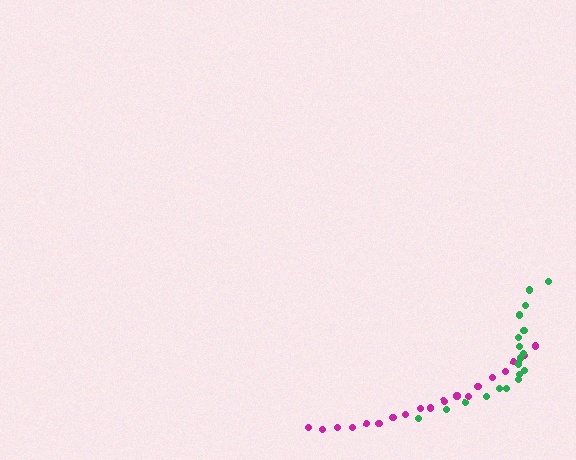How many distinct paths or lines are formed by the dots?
There are 2 distinct paths.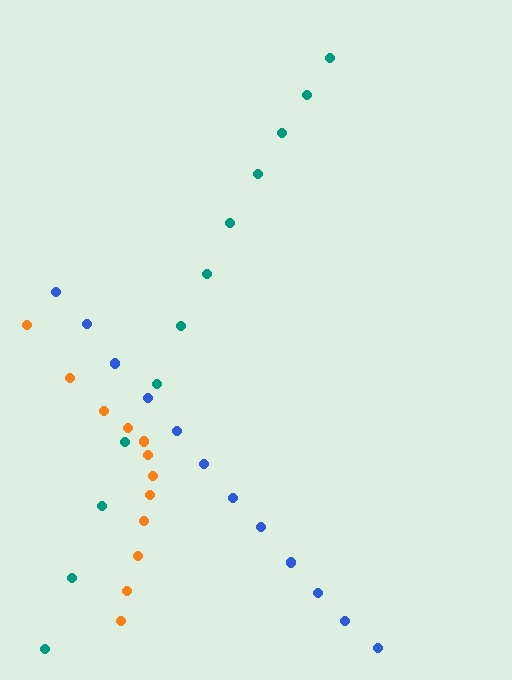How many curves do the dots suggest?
There are 3 distinct paths.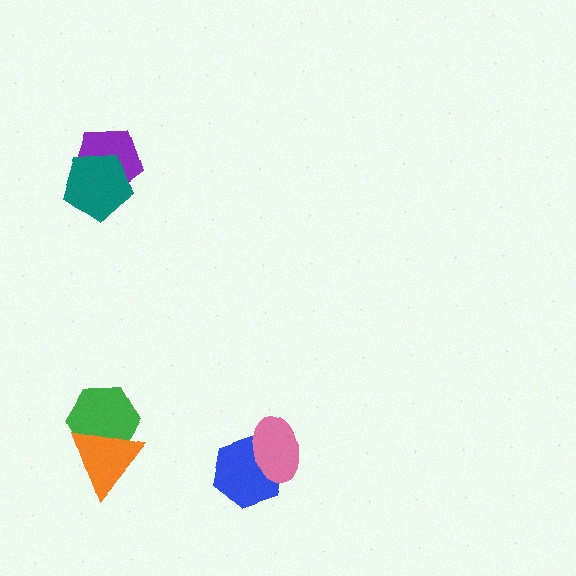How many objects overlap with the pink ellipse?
1 object overlaps with the pink ellipse.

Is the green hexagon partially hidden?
Yes, it is partially covered by another shape.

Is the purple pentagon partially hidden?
Yes, it is partially covered by another shape.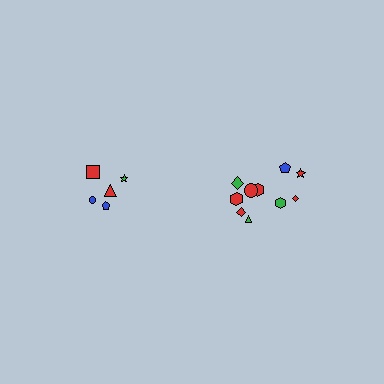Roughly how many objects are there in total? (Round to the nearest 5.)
Roughly 15 objects in total.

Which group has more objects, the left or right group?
The right group.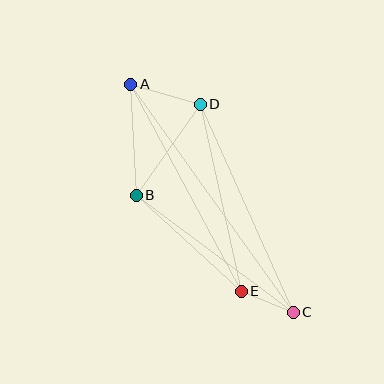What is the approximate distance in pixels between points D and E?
The distance between D and E is approximately 191 pixels.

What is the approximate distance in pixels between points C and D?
The distance between C and D is approximately 228 pixels.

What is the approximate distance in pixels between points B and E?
The distance between B and E is approximately 142 pixels.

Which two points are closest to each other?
Points C and E are closest to each other.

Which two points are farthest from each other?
Points A and C are farthest from each other.